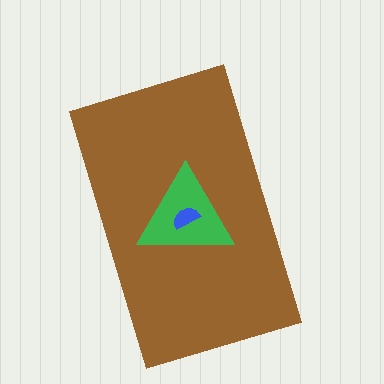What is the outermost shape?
The brown rectangle.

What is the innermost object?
The blue semicircle.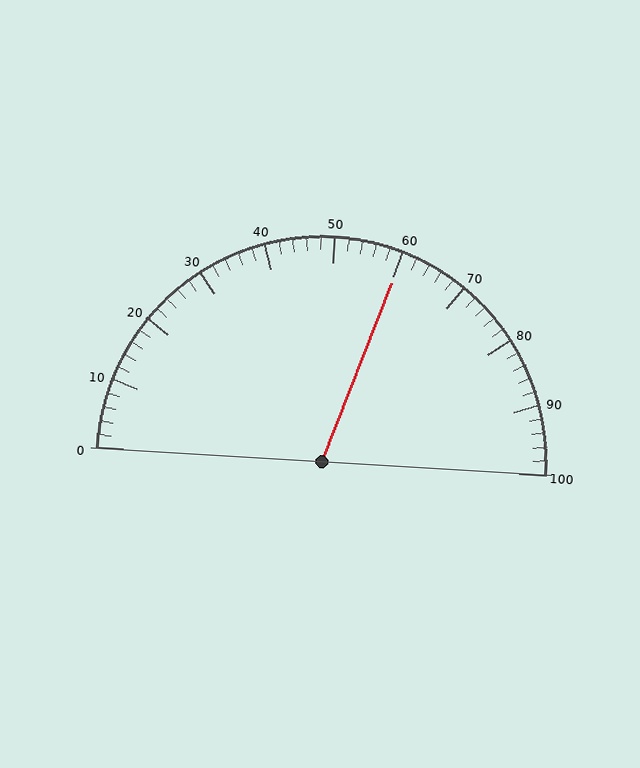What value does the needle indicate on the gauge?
The needle indicates approximately 60.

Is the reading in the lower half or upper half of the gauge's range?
The reading is in the upper half of the range (0 to 100).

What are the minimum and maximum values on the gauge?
The gauge ranges from 0 to 100.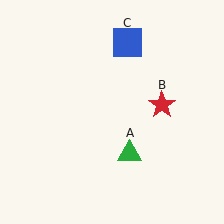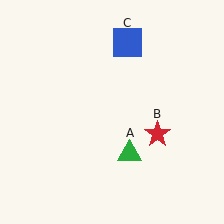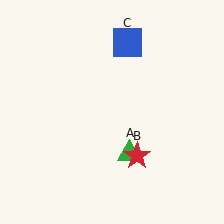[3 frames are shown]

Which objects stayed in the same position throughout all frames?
Green triangle (object A) and blue square (object C) remained stationary.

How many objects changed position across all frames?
1 object changed position: red star (object B).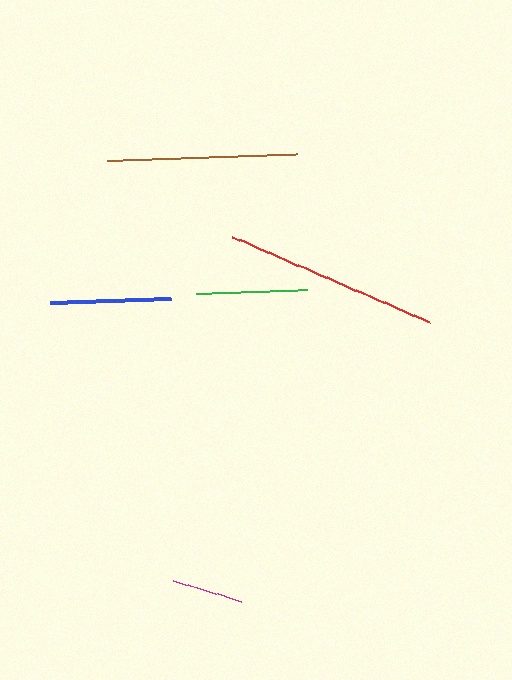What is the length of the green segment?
The green segment is approximately 110 pixels long.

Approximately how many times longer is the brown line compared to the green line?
The brown line is approximately 1.7 times the length of the green line.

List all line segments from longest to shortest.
From longest to shortest: red, brown, blue, green, magenta.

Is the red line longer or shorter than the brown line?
The red line is longer than the brown line.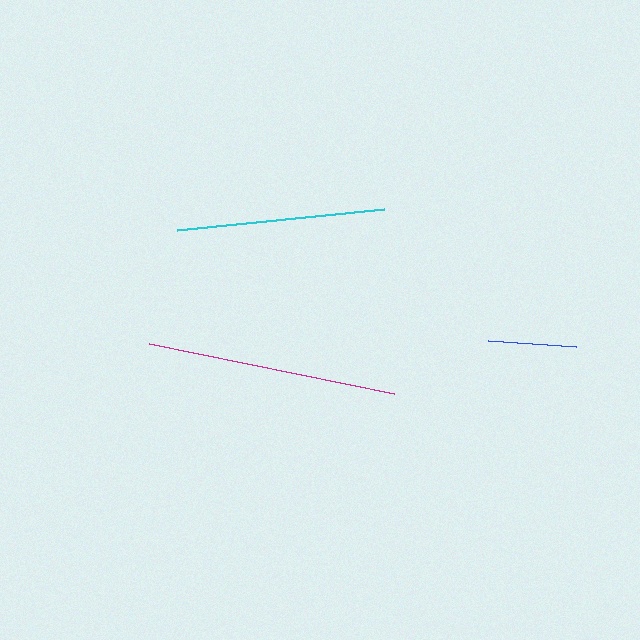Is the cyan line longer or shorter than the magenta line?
The magenta line is longer than the cyan line.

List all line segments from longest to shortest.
From longest to shortest: magenta, cyan, blue.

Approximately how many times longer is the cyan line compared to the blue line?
The cyan line is approximately 2.4 times the length of the blue line.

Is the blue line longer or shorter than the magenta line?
The magenta line is longer than the blue line.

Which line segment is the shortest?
The blue line is the shortest at approximately 88 pixels.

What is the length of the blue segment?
The blue segment is approximately 88 pixels long.